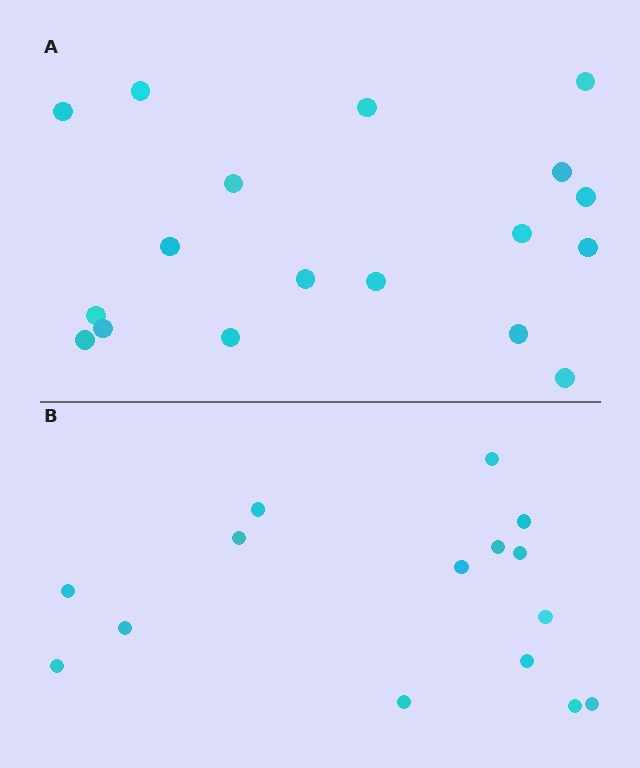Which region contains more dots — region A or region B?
Region A (the top region) has more dots.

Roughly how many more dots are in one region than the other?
Region A has just a few more — roughly 2 or 3 more dots than region B.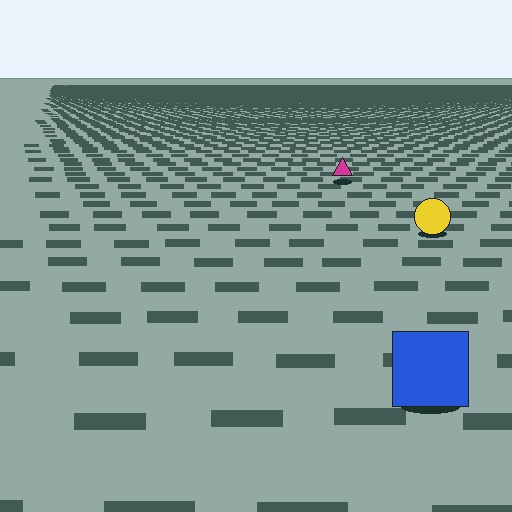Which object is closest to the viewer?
The blue square is closest. The texture marks near it are larger and more spread out.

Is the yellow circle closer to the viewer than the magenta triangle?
Yes. The yellow circle is closer — you can tell from the texture gradient: the ground texture is coarser near it.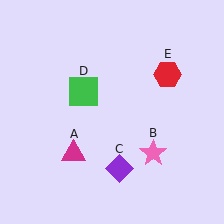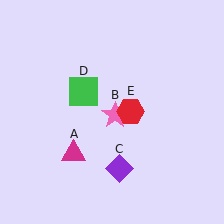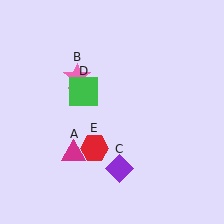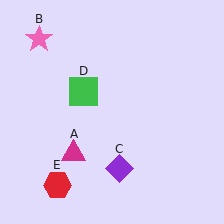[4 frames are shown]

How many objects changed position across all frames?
2 objects changed position: pink star (object B), red hexagon (object E).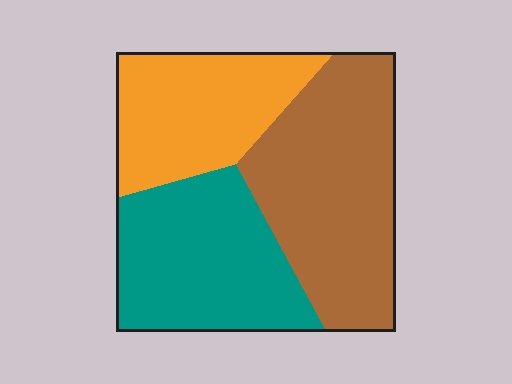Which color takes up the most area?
Brown, at roughly 40%.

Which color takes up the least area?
Orange, at roughly 25%.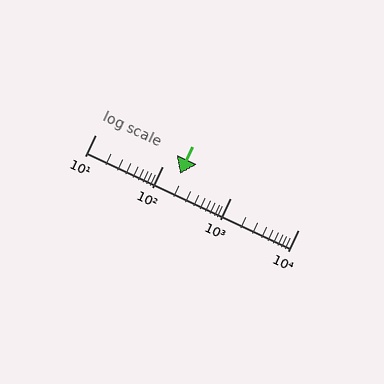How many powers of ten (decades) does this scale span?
The scale spans 3 decades, from 10 to 10000.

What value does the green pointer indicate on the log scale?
The pointer indicates approximately 180.